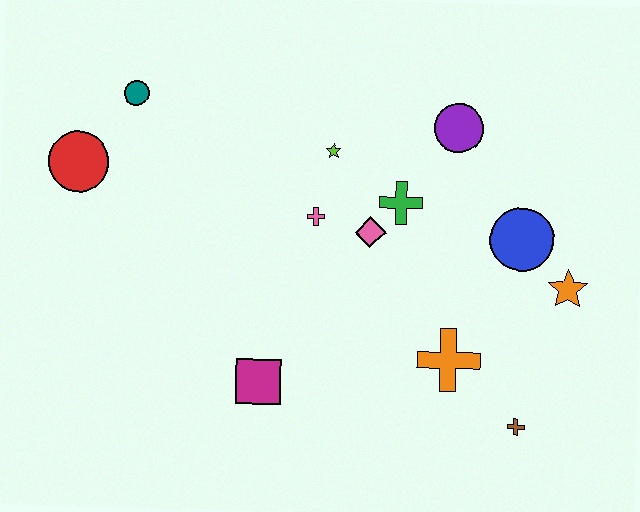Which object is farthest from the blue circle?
The red circle is farthest from the blue circle.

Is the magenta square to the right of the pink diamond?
No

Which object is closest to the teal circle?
The red circle is closest to the teal circle.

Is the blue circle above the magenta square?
Yes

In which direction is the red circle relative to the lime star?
The red circle is to the left of the lime star.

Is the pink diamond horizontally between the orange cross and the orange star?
No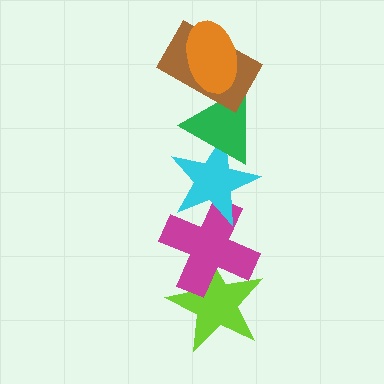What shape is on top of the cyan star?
The green triangle is on top of the cyan star.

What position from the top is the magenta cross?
The magenta cross is 5th from the top.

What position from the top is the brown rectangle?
The brown rectangle is 2nd from the top.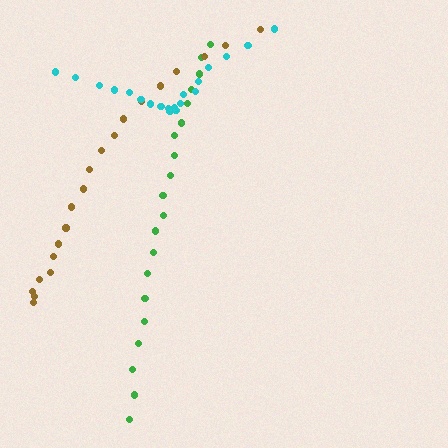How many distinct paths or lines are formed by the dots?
There are 3 distinct paths.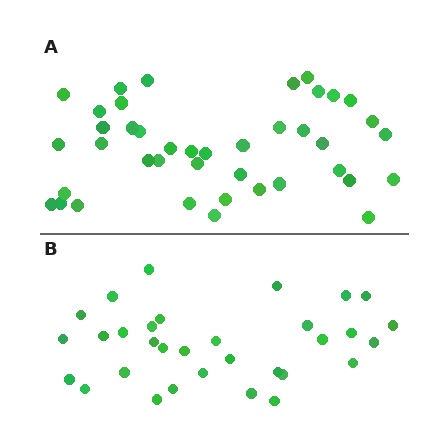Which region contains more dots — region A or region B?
Region A (the top region) has more dots.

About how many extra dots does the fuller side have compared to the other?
Region A has roughly 8 or so more dots than region B.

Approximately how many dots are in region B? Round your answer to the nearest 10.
About 30 dots. (The exact count is 32, which rounds to 30.)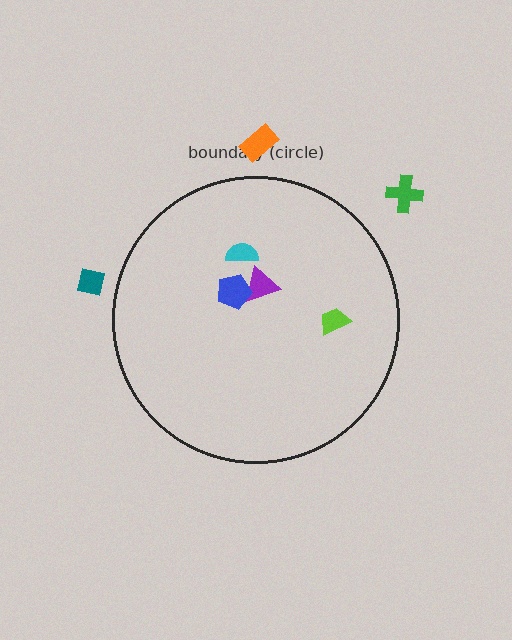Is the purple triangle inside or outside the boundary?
Inside.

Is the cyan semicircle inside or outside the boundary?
Inside.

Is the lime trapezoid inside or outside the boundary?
Inside.